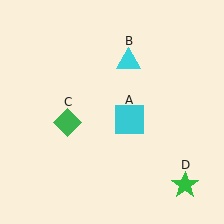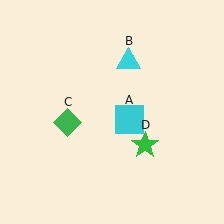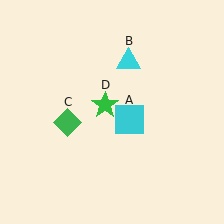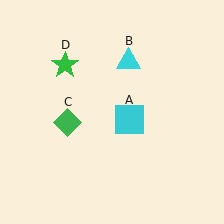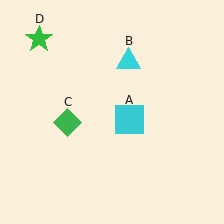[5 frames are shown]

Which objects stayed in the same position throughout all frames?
Cyan square (object A) and cyan triangle (object B) and green diamond (object C) remained stationary.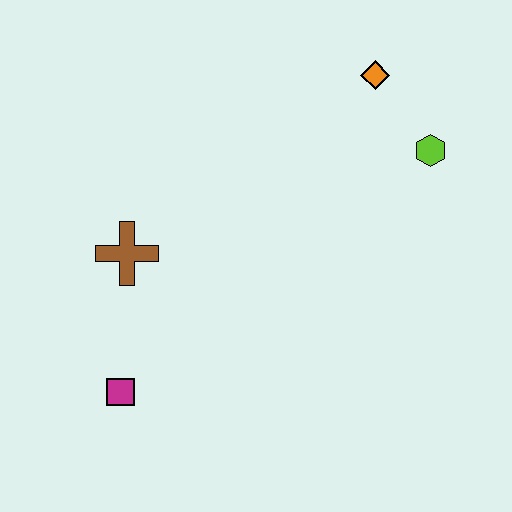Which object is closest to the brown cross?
The magenta square is closest to the brown cross.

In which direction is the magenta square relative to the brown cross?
The magenta square is below the brown cross.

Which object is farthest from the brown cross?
The lime hexagon is farthest from the brown cross.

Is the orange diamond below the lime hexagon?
No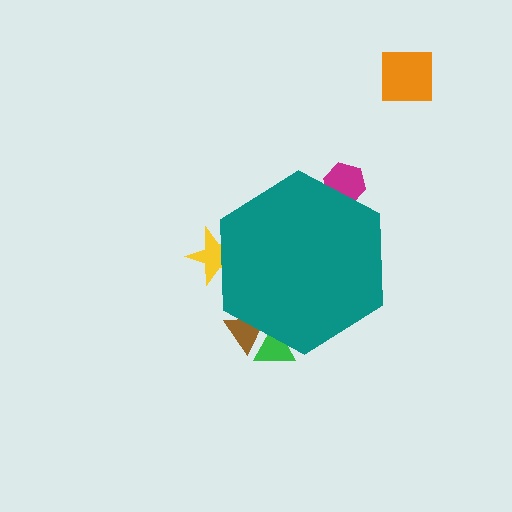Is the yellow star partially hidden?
Yes, the yellow star is partially hidden behind the teal hexagon.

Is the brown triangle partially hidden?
Yes, the brown triangle is partially hidden behind the teal hexagon.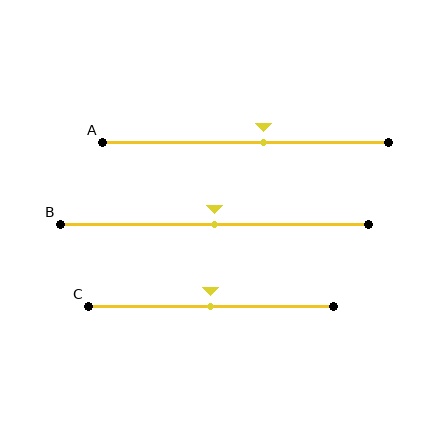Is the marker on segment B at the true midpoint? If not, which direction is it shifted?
Yes, the marker on segment B is at the true midpoint.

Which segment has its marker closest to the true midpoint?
Segment B has its marker closest to the true midpoint.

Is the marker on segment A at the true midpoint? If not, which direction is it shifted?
No, the marker on segment A is shifted to the right by about 6% of the segment length.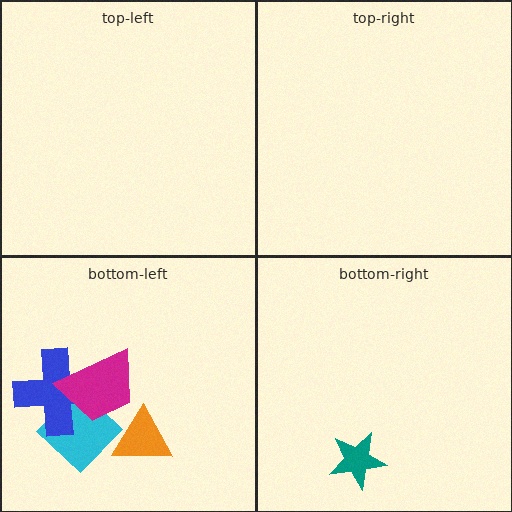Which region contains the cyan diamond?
The bottom-left region.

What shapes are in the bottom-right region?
The teal star.